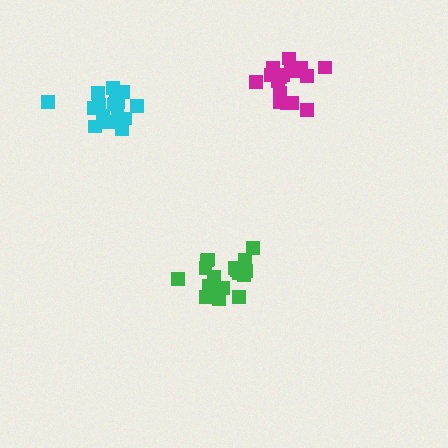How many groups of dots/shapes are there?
There are 3 groups.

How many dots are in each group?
Group 1: 21 dots, Group 2: 17 dots, Group 3: 19 dots (57 total).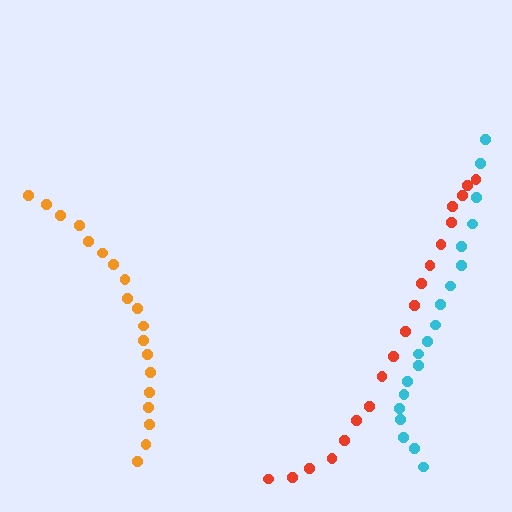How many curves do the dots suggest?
There are 3 distinct paths.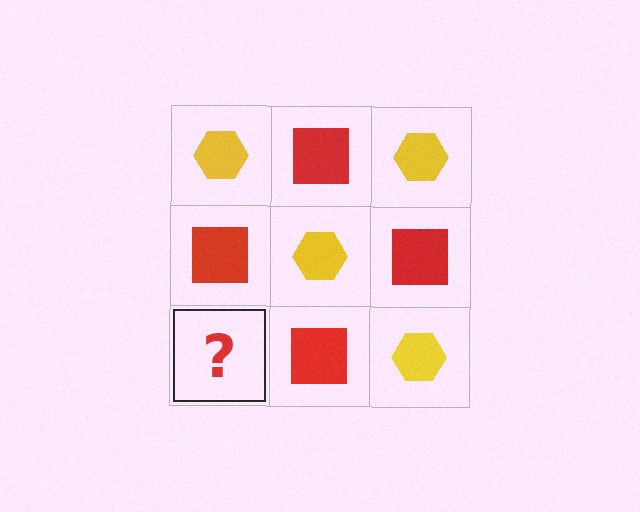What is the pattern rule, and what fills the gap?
The rule is that it alternates yellow hexagon and red square in a checkerboard pattern. The gap should be filled with a yellow hexagon.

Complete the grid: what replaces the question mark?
The question mark should be replaced with a yellow hexagon.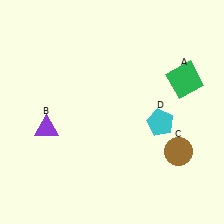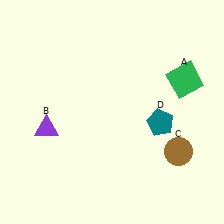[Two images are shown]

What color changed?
The pentagon (D) changed from cyan in Image 1 to teal in Image 2.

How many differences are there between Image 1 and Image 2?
There is 1 difference between the two images.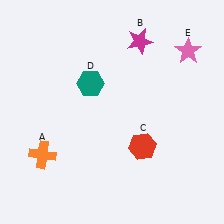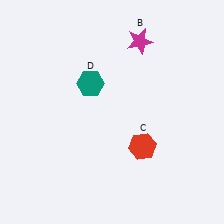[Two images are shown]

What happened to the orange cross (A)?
The orange cross (A) was removed in Image 2. It was in the bottom-left area of Image 1.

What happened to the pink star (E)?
The pink star (E) was removed in Image 2. It was in the top-right area of Image 1.